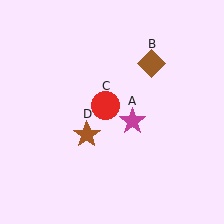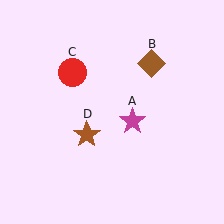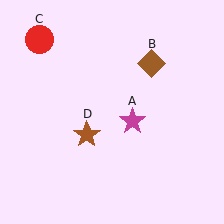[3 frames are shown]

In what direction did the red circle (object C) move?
The red circle (object C) moved up and to the left.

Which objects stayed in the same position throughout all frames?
Magenta star (object A) and brown diamond (object B) and brown star (object D) remained stationary.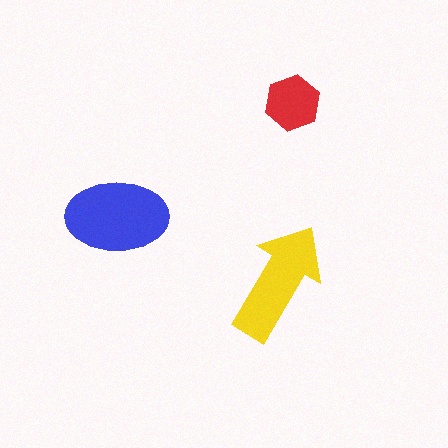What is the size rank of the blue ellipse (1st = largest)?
1st.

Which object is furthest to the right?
The red hexagon is rightmost.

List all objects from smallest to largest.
The red hexagon, the yellow arrow, the blue ellipse.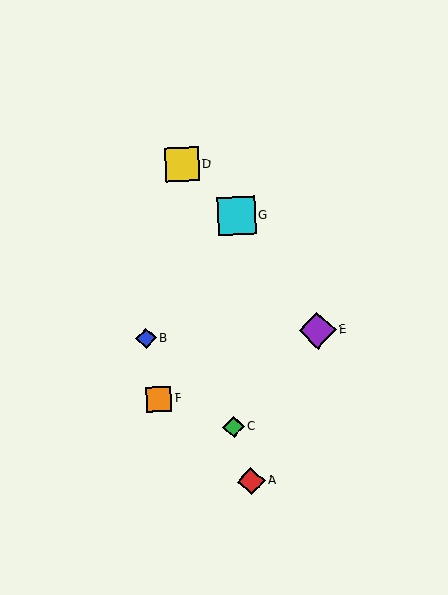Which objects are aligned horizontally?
Objects B, E are aligned horizontally.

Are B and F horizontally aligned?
No, B is at y≈338 and F is at y≈399.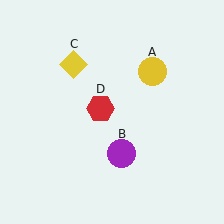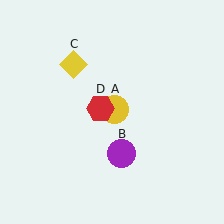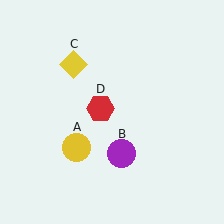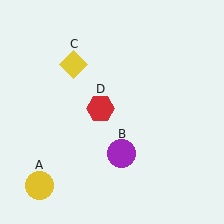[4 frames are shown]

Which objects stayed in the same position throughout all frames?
Purple circle (object B) and yellow diamond (object C) and red hexagon (object D) remained stationary.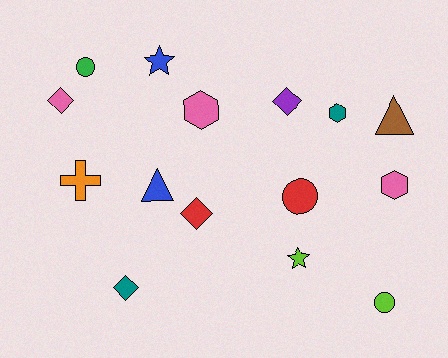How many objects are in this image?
There are 15 objects.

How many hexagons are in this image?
There are 3 hexagons.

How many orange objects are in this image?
There is 1 orange object.